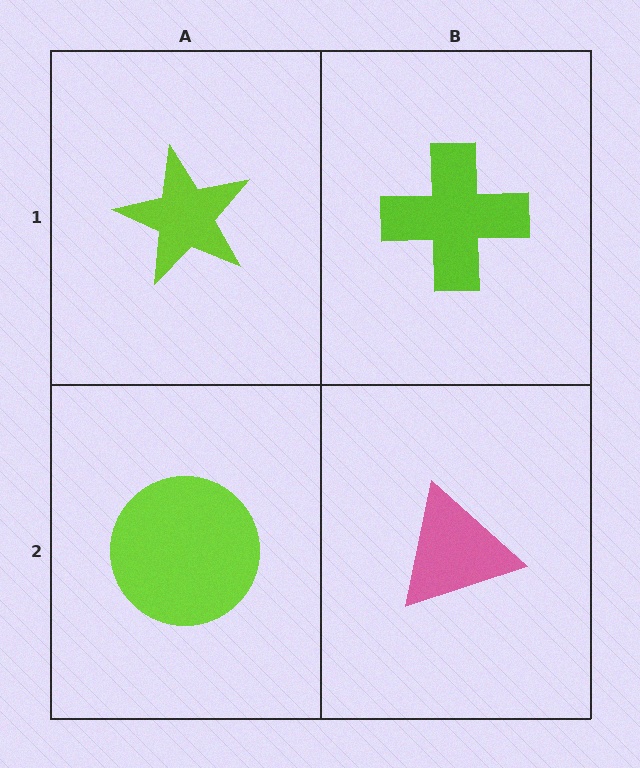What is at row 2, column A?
A lime circle.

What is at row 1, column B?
A lime cross.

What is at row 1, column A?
A lime star.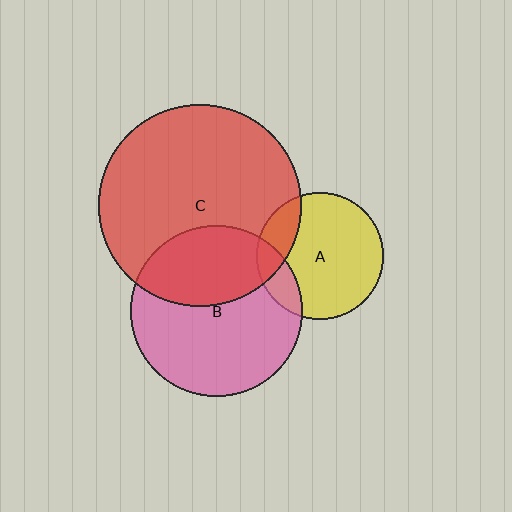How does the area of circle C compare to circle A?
Approximately 2.6 times.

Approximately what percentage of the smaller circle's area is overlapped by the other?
Approximately 35%.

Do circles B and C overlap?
Yes.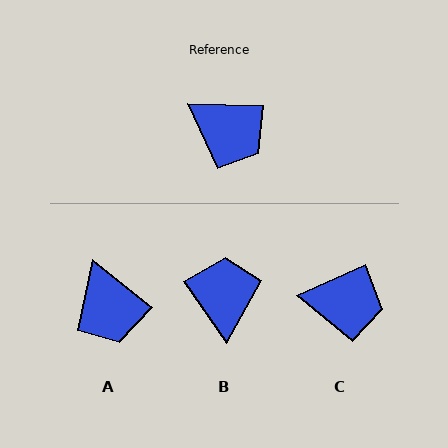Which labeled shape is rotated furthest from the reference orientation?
B, about 126 degrees away.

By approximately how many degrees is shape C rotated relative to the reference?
Approximately 26 degrees counter-clockwise.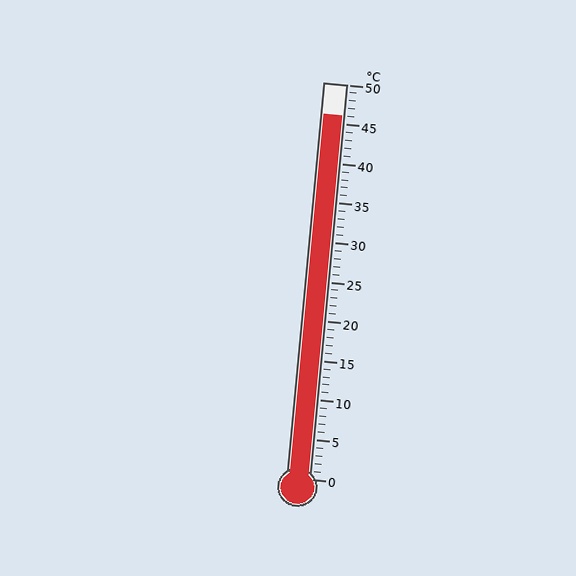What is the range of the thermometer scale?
The thermometer scale ranges from 0°C to 50°C.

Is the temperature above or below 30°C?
The temperature is above 30°C.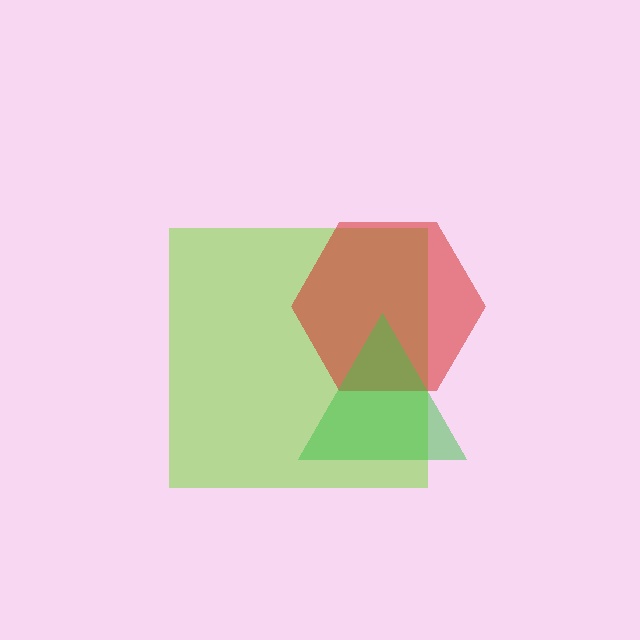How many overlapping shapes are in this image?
There are 3 overlapping shapes in the image.